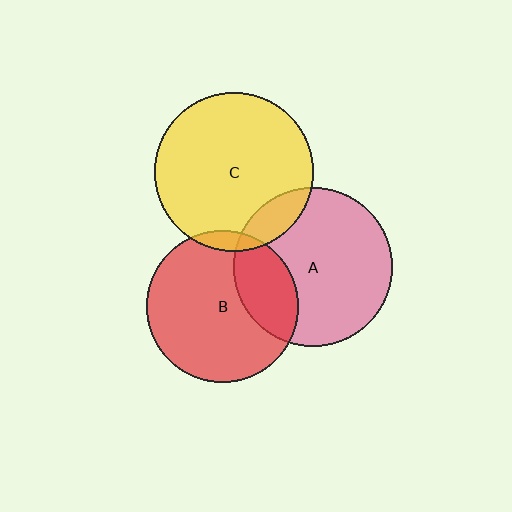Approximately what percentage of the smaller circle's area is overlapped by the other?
Approximately 25%.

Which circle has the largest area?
Circle C (yellow).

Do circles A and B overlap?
Yes.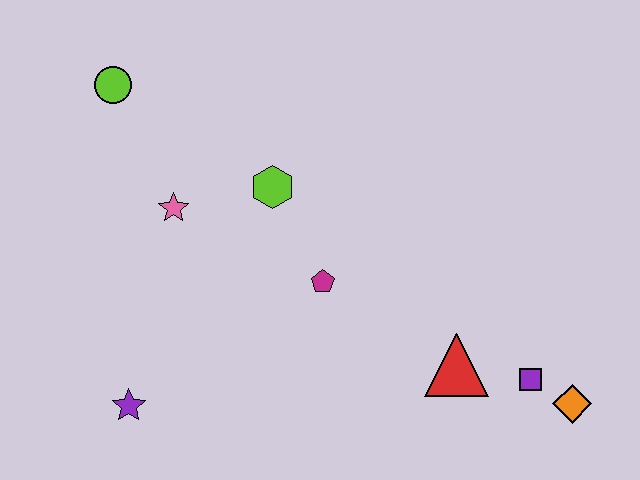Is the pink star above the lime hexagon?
No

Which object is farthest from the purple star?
The orange diamond is farthest from the purple star.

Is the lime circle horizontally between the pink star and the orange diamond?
No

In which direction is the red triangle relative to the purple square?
The red triangle is to the left of the purple square.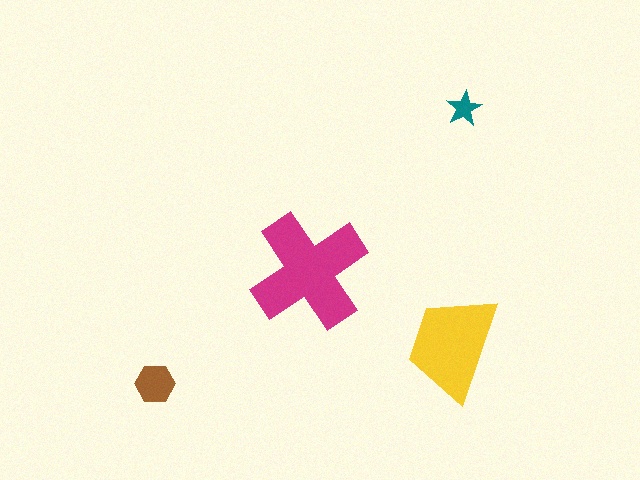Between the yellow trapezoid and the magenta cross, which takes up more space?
The magenta cross.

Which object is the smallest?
The teal star.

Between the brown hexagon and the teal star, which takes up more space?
The brown hexagon.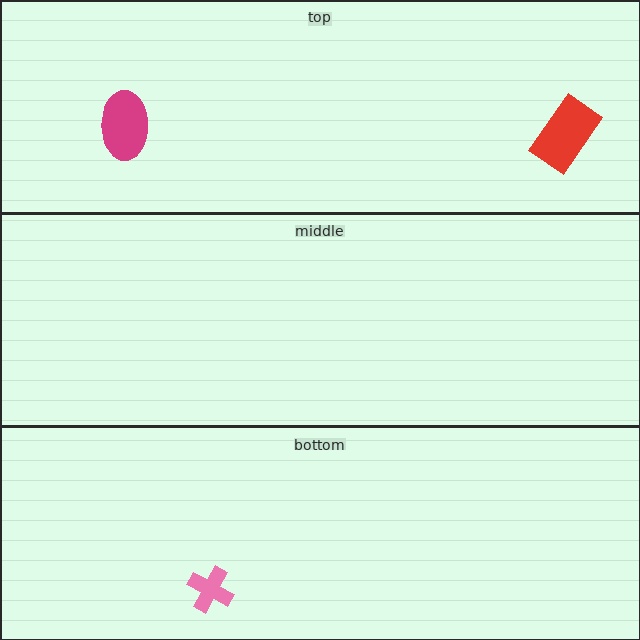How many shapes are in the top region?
2.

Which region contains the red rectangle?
The top region.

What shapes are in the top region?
The red rectangle, the magenta ellipse.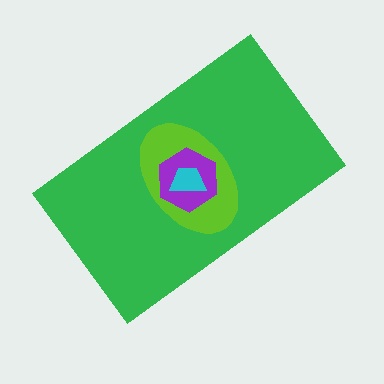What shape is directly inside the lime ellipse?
The purple hexagon.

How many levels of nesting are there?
4.